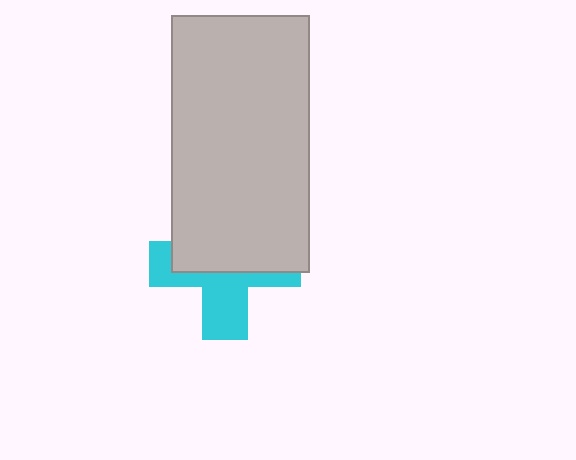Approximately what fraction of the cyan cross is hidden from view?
Roughly 56% of the cyan cross is hidden behind the light gray rectangle.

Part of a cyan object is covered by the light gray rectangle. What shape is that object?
It is a cross.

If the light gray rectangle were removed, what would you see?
You would see the complete cyan cross.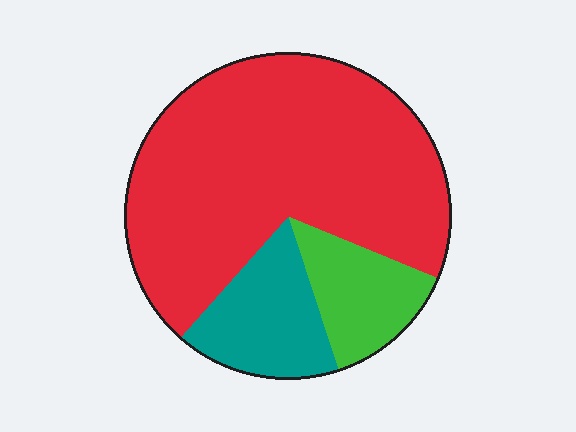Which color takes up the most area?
Red, at roughly 70%.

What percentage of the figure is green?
Green covers roughly 15% of the figure.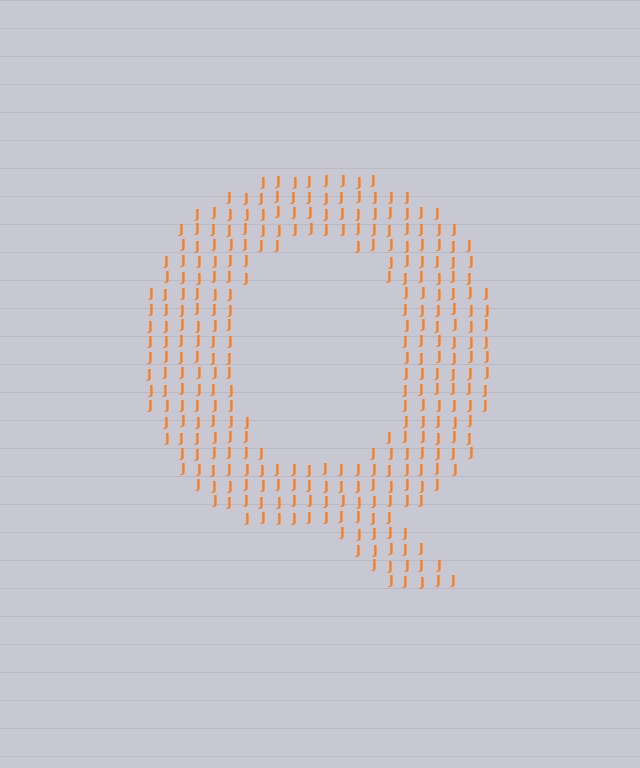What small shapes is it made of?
It is made of small letter J's.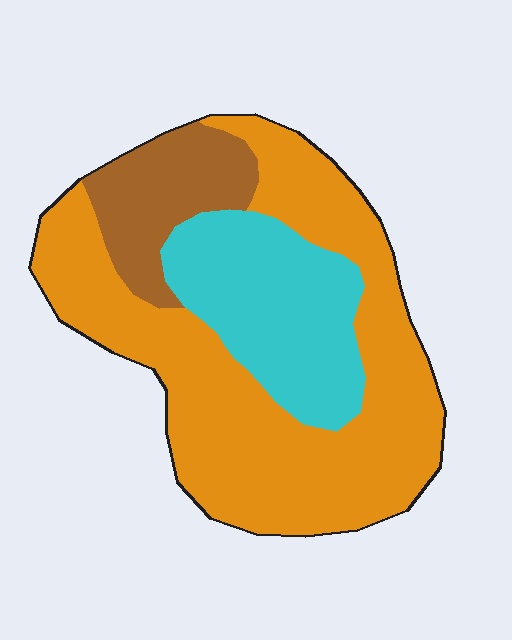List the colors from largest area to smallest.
From largest to smallest: orange, cyan, brown.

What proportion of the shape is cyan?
Cyan takes up between a sixth and a third of the shape.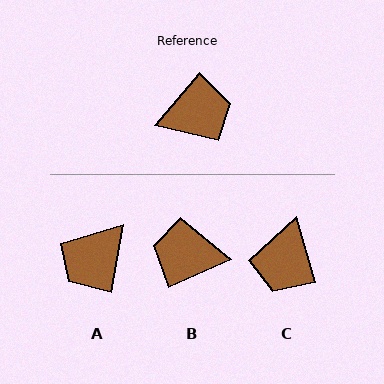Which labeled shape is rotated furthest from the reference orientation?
B, about 154 degrees away.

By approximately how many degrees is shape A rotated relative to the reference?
Approximately 150 degrees clockwise.